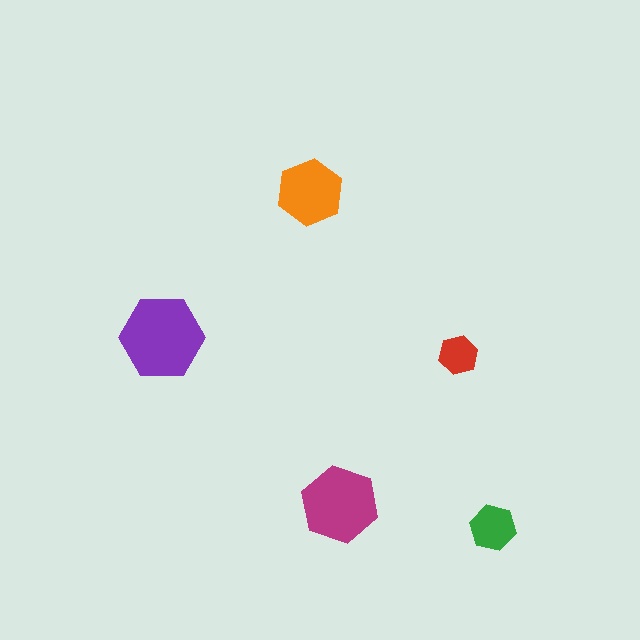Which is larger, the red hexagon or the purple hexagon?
The purple one.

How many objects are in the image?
There are 5 objects in the image.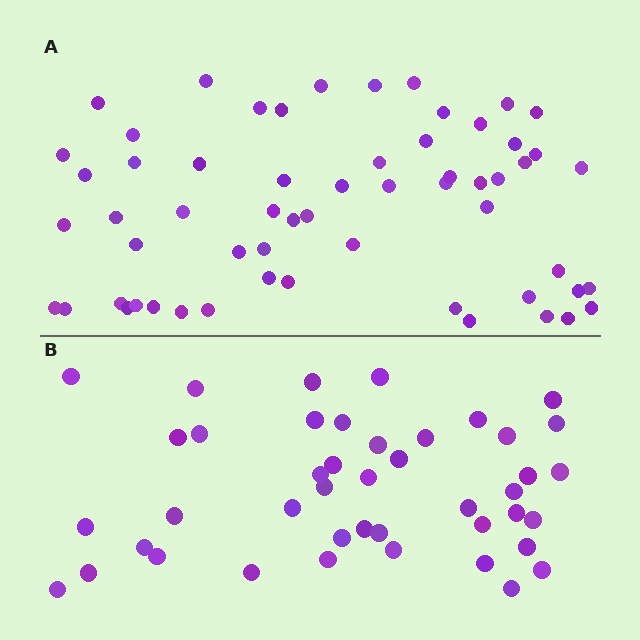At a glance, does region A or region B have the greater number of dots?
Region A (the top region) has more dots.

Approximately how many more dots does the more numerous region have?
Region A has approximately 15 more dots than region B.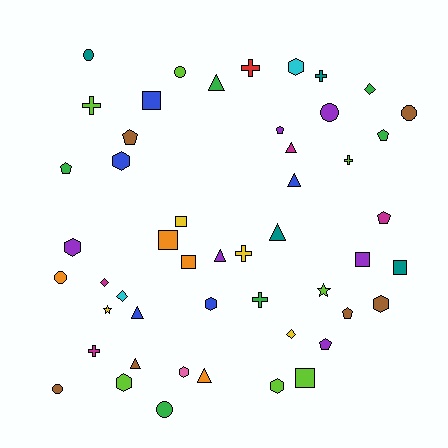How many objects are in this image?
There are 50 objects.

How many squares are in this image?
There are 7 squares.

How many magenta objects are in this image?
There are 4 magenta objects.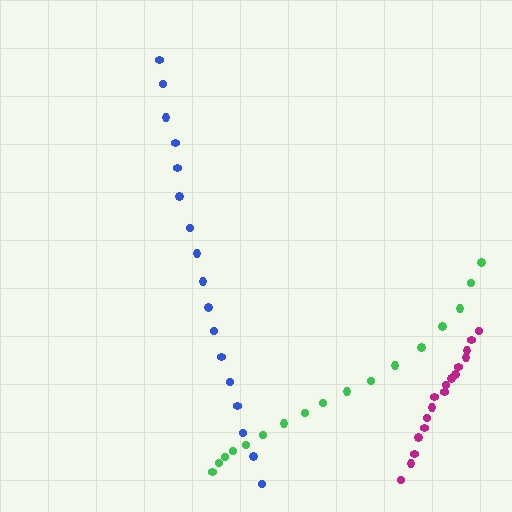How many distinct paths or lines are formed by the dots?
There are 3 distinct paths.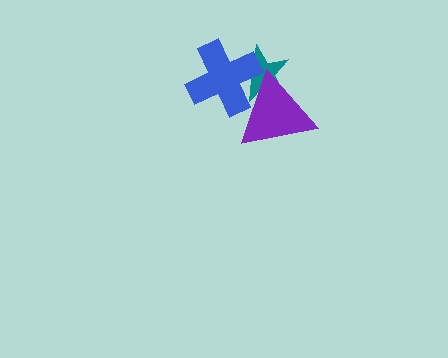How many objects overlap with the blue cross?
2 objects overlap with the blue cross.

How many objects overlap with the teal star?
2 objects overlap with the teal star.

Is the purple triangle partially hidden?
Yes, it is partially covered by another shape.